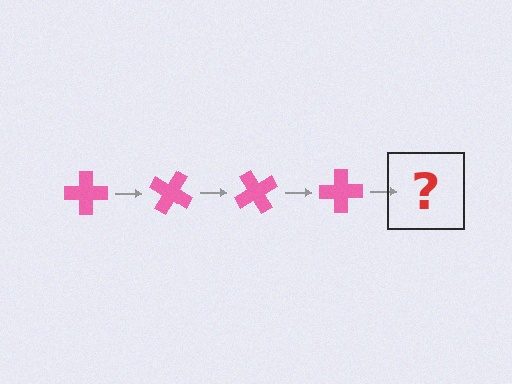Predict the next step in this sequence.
The next step is a pink cross rotated 120 degrees.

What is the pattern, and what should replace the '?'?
The pattern is that the cross rotates 30 degrees each step. The '?' should be a pink cross rotated 120 degrees.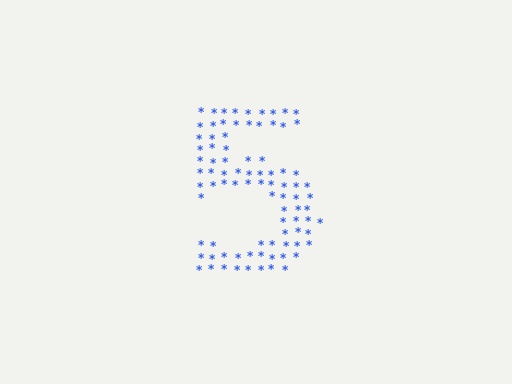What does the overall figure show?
The overall figure shows the digit 5.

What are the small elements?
The small elements are asterisks.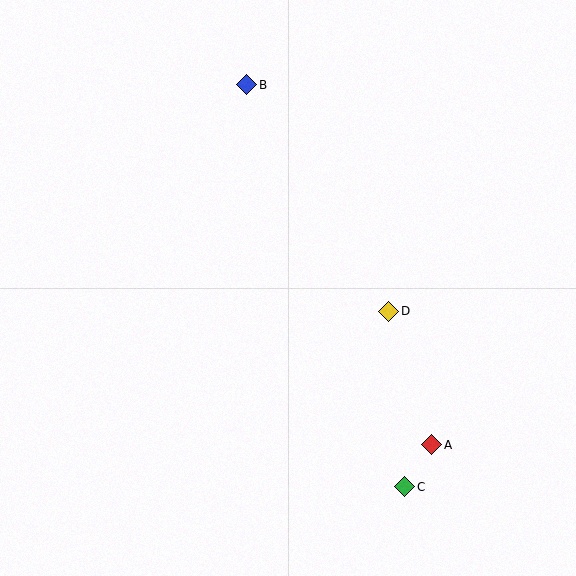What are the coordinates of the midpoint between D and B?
The midpoint between D and B is at (318, 198).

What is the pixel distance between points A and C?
The distance between A and C is 50 pixels.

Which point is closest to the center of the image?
Point D at (389, 311) is closest to the center.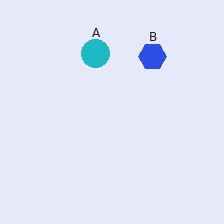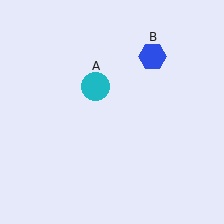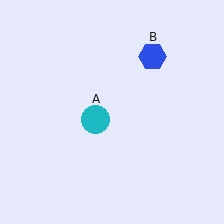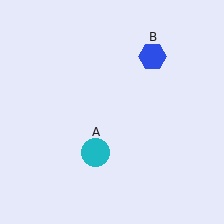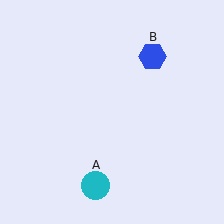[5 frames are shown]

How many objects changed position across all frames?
1 object changed position: cyan circle (object A).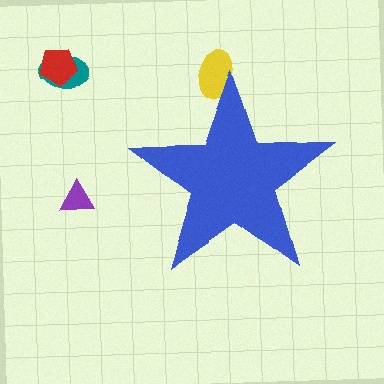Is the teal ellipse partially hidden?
No, the teal ellipse is fully visible.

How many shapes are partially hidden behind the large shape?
1 shape is partially hidden.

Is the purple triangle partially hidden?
No, the purple triangle is fully visible.